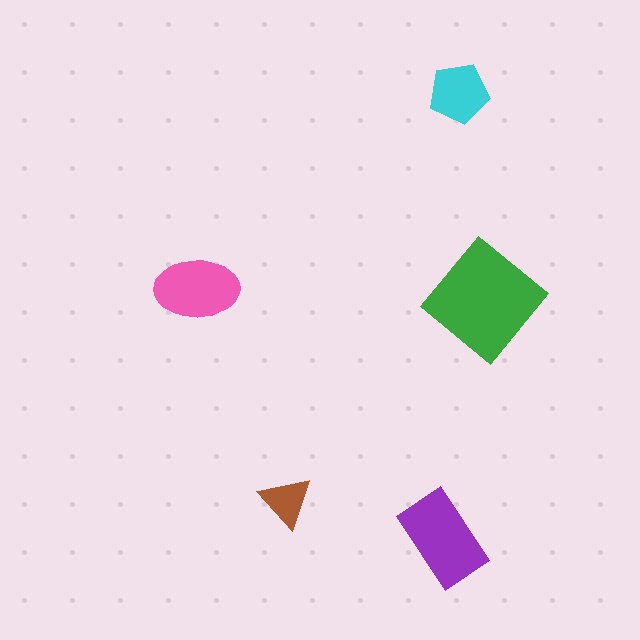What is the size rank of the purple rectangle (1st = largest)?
2nd.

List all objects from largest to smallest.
The green diamond, the purple rectangle, the pink ellipse, the cyan pentagon, the brown triangle.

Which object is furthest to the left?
The pink ellipse is leftmost.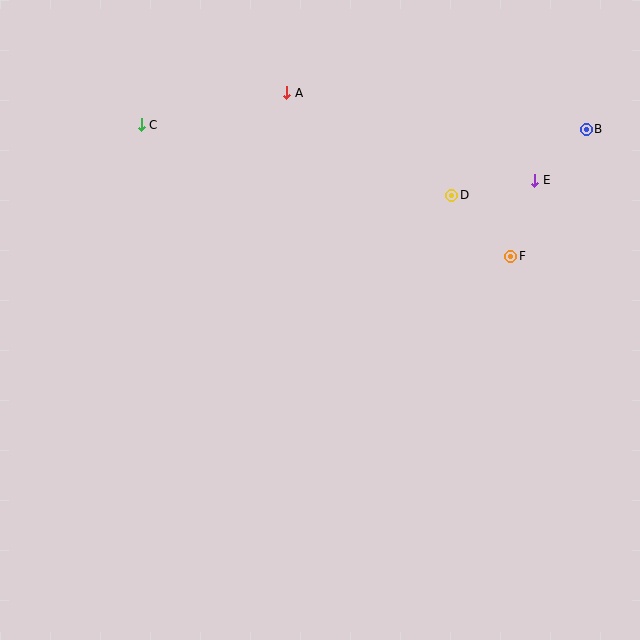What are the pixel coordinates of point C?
Point C is at (141, 125).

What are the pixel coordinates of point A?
Point A is at (287, 93).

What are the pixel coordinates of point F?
Point F is at (511, 256).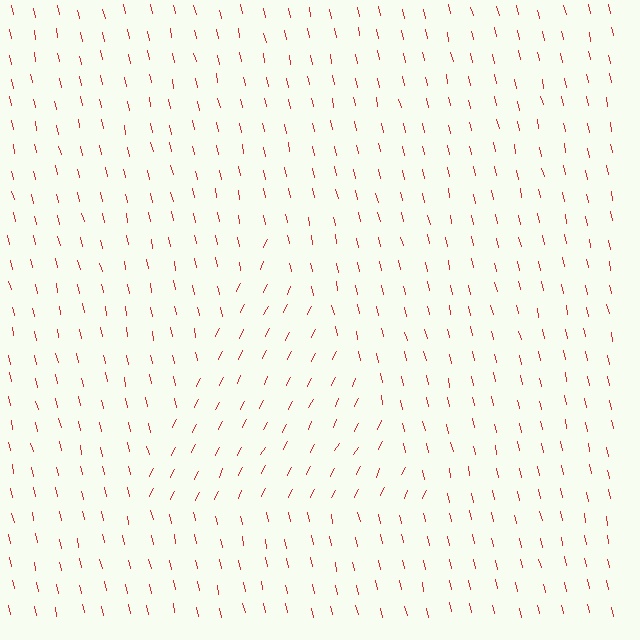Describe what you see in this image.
The image is filled with small red line segments. A triangle region in the image has lines oriented differently from the surrounding lines, creating a visible texture boundary.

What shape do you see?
I see a triangle.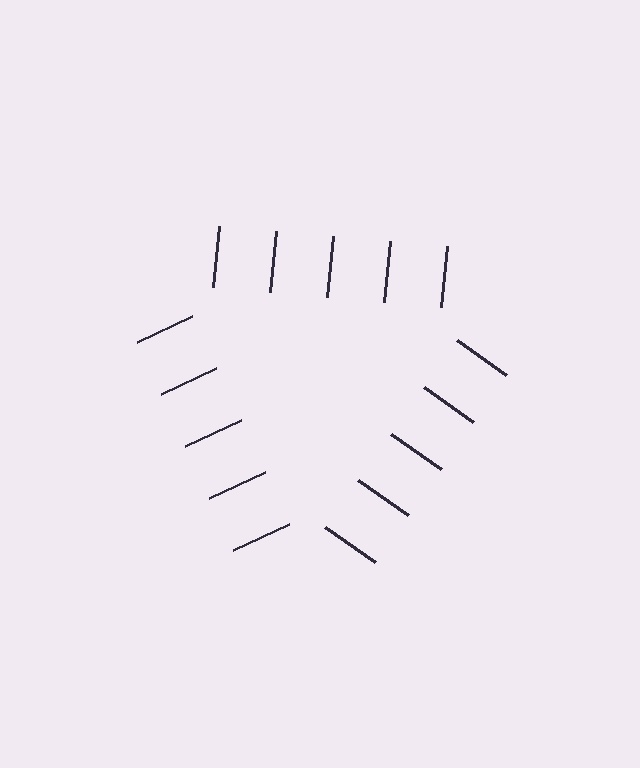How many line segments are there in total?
15 — 5 along each of the 3 edges.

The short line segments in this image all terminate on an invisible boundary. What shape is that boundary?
An illusory triangle — the line segments terminate on its edges but no continuous stroke is drawn.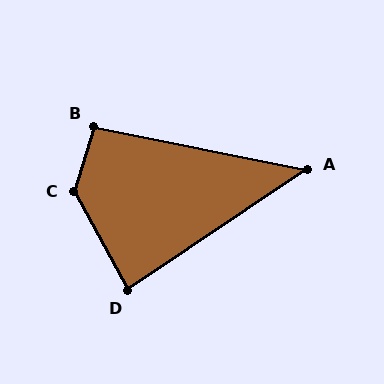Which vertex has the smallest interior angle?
A, at approximately 45 degrees.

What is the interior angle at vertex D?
Approximately 84 degrees (acute).